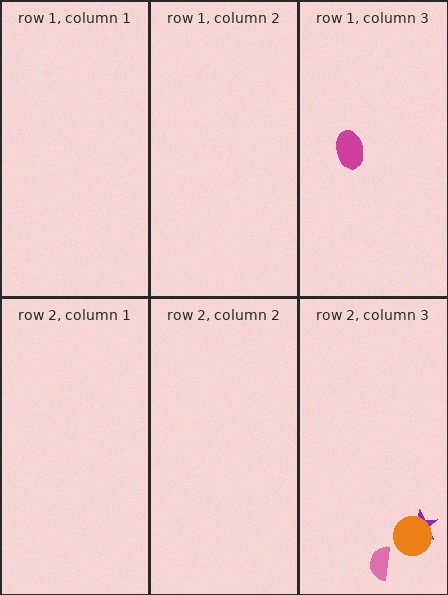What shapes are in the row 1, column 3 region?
The magenta ellipse.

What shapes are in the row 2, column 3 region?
The purple star, the orange circle, the pink semicircle.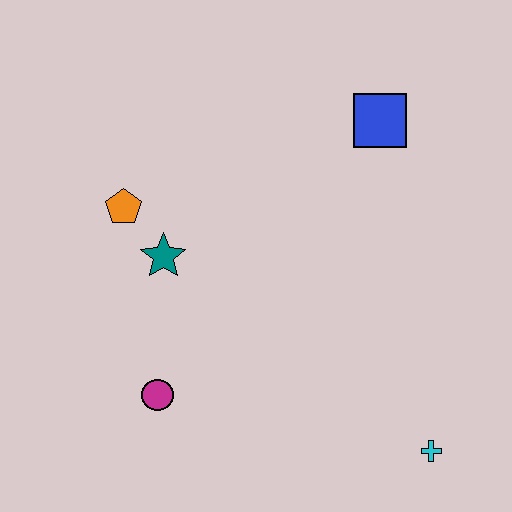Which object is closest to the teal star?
The orange pentagon is closest to the teal star.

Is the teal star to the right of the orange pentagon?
Yes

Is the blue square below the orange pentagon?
No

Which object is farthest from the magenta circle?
The blue square is farthest from the magenta circle.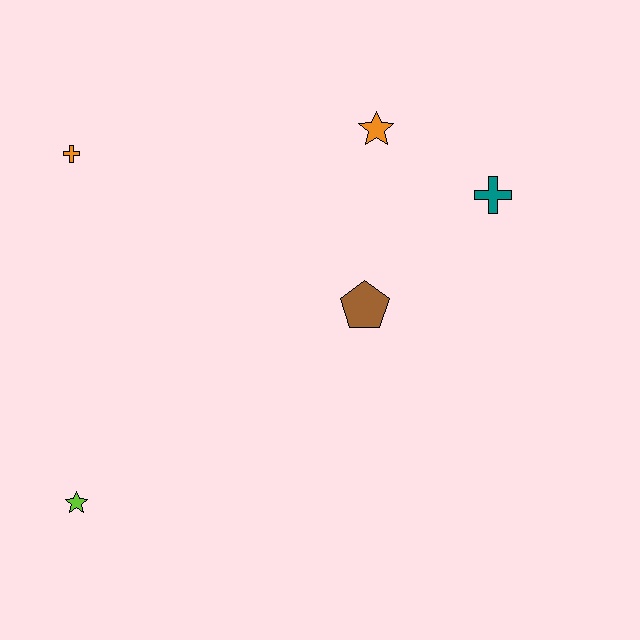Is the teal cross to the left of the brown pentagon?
No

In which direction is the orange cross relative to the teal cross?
The orange cross is to the left of the teal cross.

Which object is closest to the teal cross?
The orange star is closest to the teal cross.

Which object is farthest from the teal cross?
The lime star is farthest from the teal cross.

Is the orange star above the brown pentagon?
Yes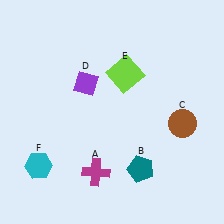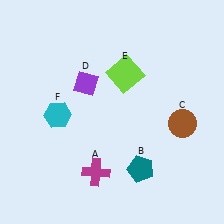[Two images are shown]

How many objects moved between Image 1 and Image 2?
1 object moved between the two images.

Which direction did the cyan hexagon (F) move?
The cyan hexagon (F) moved up.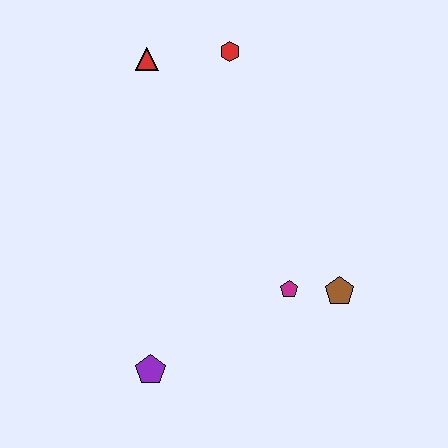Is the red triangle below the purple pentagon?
No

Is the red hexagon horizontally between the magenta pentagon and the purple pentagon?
Yes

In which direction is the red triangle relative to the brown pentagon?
The red triangle is above the brown pentagon.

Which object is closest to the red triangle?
The red hexagon is closest to the red triangle.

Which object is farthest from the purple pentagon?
The red hexagon is farthest from the purple pentagon.